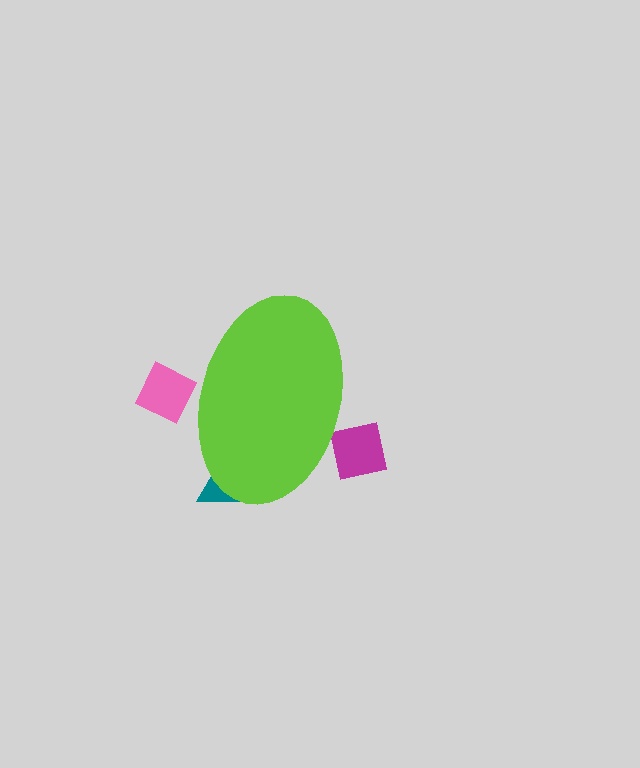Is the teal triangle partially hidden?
Yes, the teal triangle is partially hidden behind the lime ellipse.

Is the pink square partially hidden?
Yes, the pink square is partially hidden behind the lime ellipse.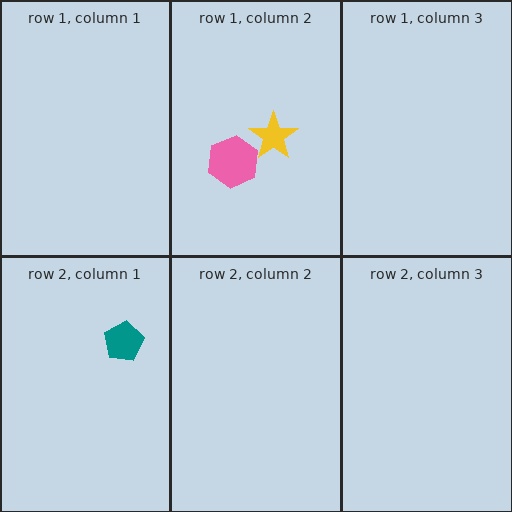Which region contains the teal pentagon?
The row 2, column 1 region.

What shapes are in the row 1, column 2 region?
The yellow star, the pink hexagon.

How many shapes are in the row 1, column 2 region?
2.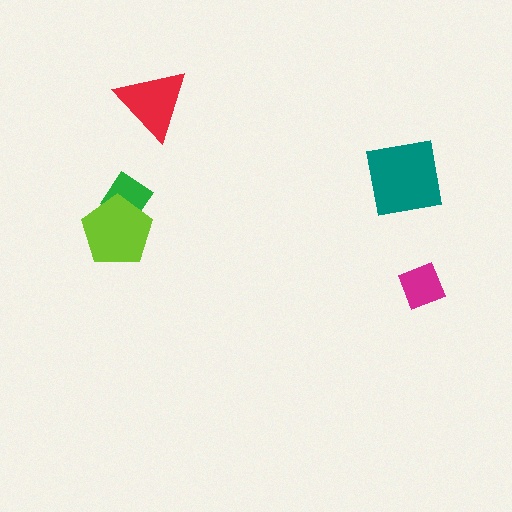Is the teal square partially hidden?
No, no other shape covers it.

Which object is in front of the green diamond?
The lime pentagon is in front of the green diamond.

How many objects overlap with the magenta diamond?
0 objects overlap with the magenta diamond.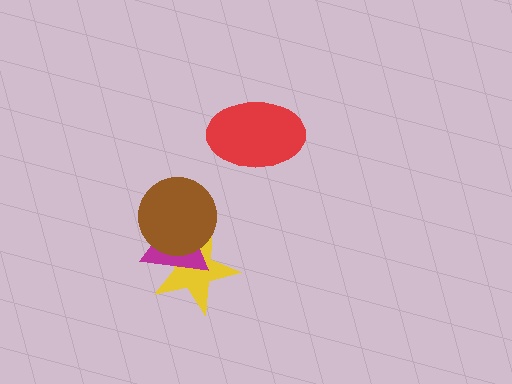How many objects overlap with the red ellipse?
0 objects overlap with the red ellipse.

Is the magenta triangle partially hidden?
Yes, it is partially covered by another shape.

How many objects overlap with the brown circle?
2 objects overlap with the brown circle.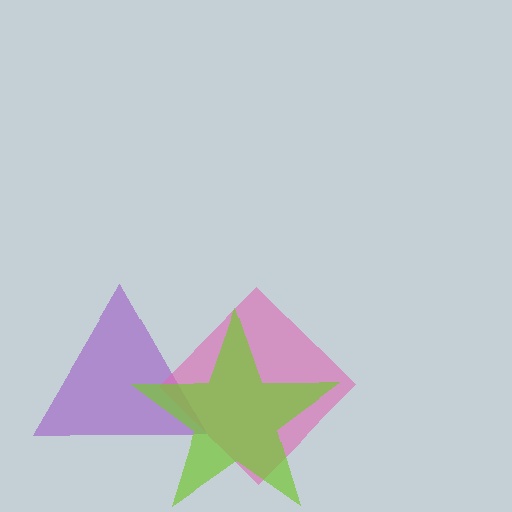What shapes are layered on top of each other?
The layered shapes are: a purple triangle, a pink diamond, a lime star.